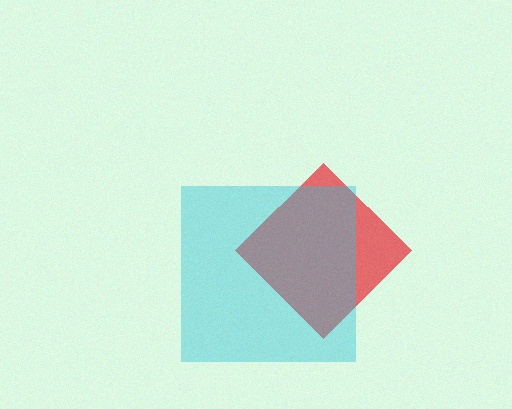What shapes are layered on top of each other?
The layered shapes are: a red diamond, a cyan square.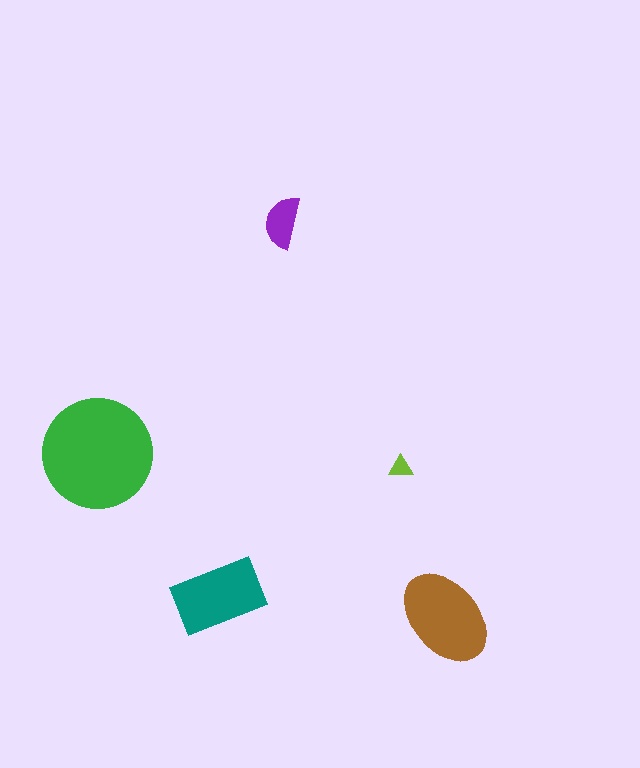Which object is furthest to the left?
The green circle is leftmost.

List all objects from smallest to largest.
The lime triangle, the purple semicircle, the teal rectangle, the brown ellipse, the green circle.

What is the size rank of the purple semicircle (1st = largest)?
4th.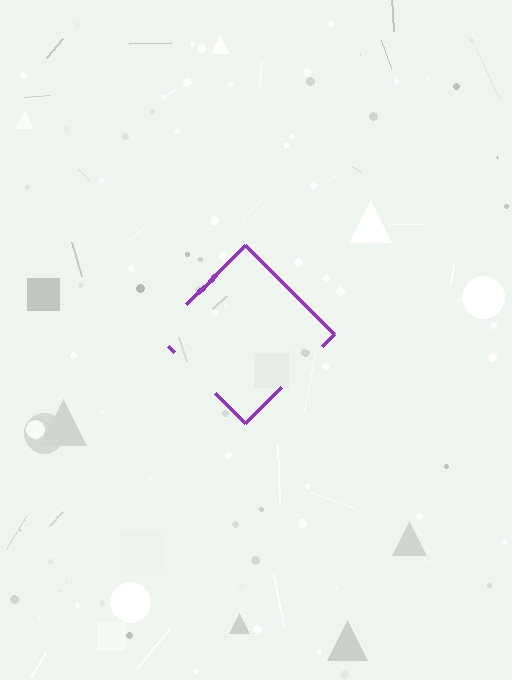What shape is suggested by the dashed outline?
The dashed outline suggests a diamond.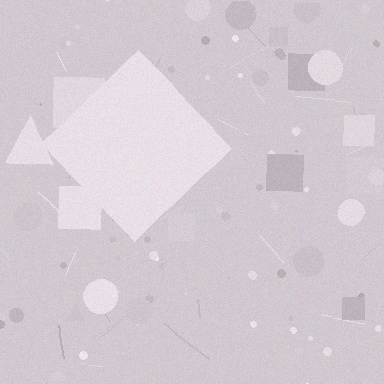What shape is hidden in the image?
A diamond is hidden in the image.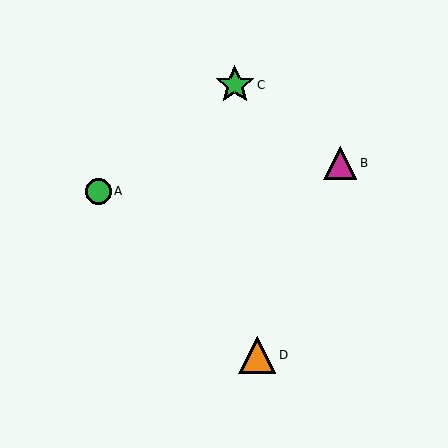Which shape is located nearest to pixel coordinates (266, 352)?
The orange triangle (labeled D) at (257, 355) is nearest to that location.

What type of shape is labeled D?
Shape D is an orange triangle.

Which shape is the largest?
The green star (labeled C) is the largest.